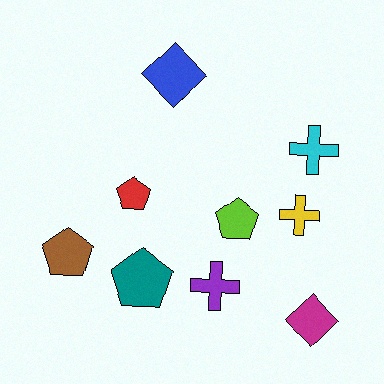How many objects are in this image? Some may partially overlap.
There are 9 objects.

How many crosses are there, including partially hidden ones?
There are 3 crosses.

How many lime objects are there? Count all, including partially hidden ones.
There is 1 lime object.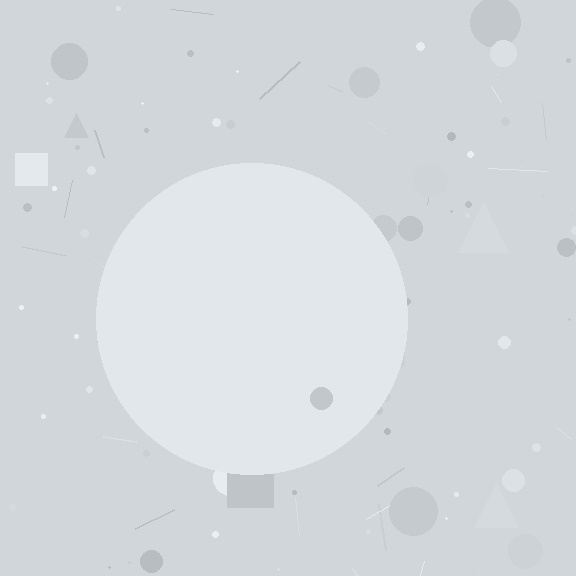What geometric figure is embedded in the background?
A circle is embedded in the background.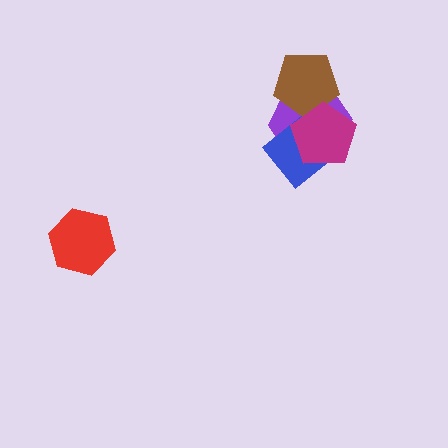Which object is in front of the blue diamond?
The magenta pentagon is in front of the blue diamond.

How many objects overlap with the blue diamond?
2 objects overlap with the blue diamond.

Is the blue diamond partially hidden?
Yes, it is partially covered by another shape.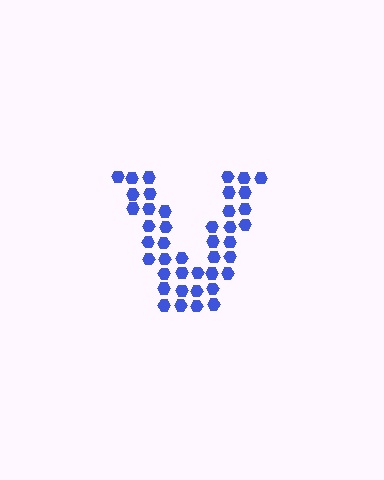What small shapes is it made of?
It is made of small hexagons.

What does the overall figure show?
The overall figure shows the letter V.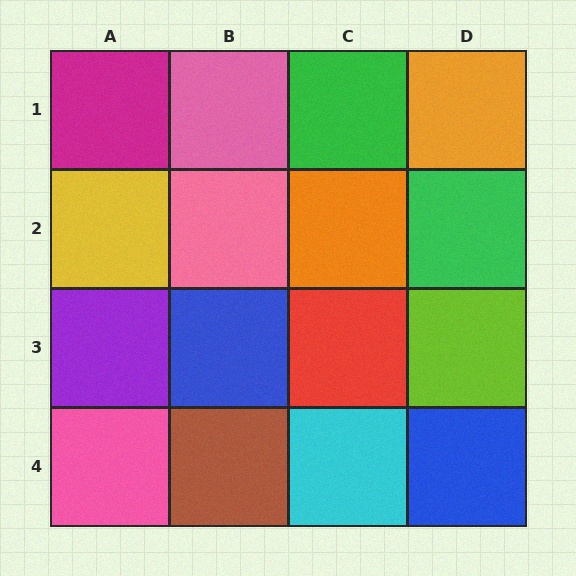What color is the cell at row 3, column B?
Blue.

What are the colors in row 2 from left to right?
Yellow, pink, orange, green.